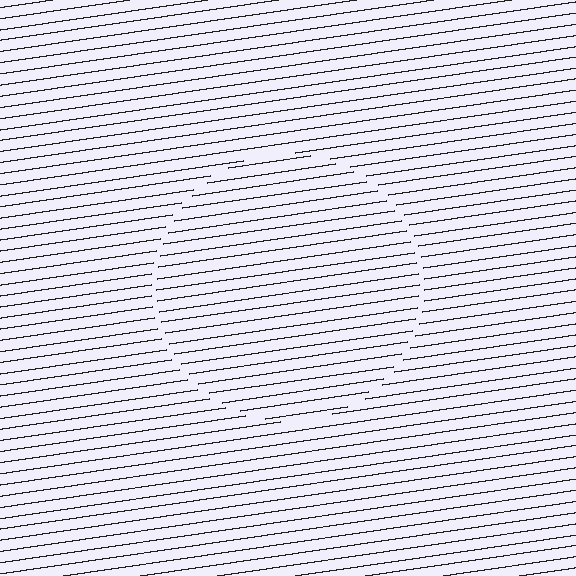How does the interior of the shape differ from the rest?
The interior of the shape contains the same grating, shifted by half a period — the contour is defined by the phase discontinuity where line-ends from the inner and outer gratings abut.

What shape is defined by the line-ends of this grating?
An illusory circle. The interior of the shape contains the same grating, shifted by half a period — the contour is defined by the phase discontinuity where line-ends from the inner and outer gratings abut.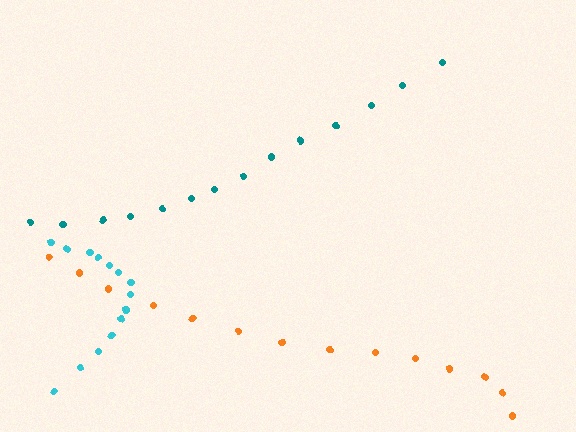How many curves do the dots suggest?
There are 3 distinct paths.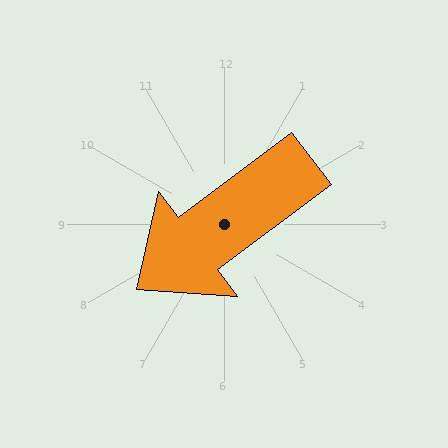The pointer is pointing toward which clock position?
Roughly 8 o'clock.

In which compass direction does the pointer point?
Southwest.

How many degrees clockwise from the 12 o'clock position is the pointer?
Approximately 233 degrees.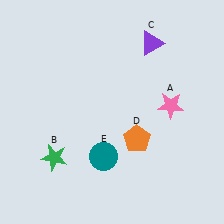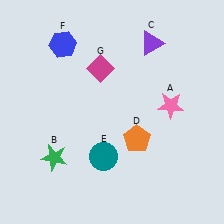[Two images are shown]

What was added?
A blue hexagon (F), a magenta diamond (G) were added in Image 2.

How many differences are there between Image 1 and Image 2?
There are 2 differences between the two images.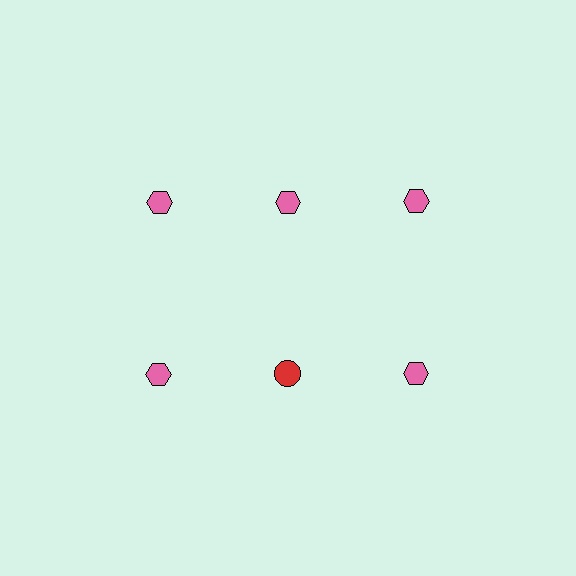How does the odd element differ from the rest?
It differs in both color (red instead of pink) and shape (circle instead of hexagon).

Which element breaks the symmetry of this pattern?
The red circle in the second row, second from left column breaks the symmetry. All other shapes are pink hexagons.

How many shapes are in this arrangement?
There are 6 shapes arranged in a grid pattern.